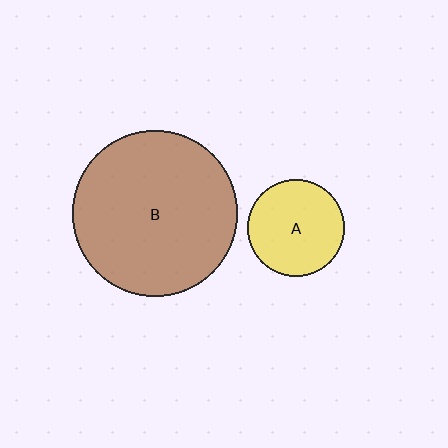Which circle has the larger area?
Circle B (brown).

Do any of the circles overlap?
No, none of the circles overlap.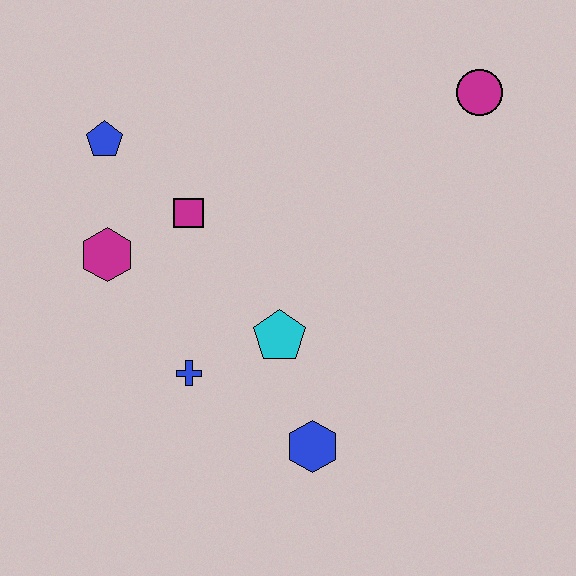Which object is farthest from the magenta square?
The magenta circle is farthest from the magenta square.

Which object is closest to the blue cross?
The cyan pentagon is closest to the blue cross.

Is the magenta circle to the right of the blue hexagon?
Yes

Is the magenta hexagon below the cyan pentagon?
No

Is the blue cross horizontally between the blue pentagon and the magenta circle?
Yes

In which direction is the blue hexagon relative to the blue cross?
The blue hexagon is to the right of the blue cross.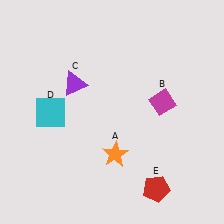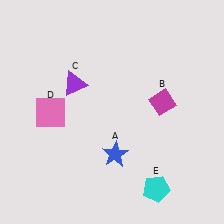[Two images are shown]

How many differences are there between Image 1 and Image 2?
There are 3 differences between the two images.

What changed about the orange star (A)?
In Image 1, A is orange. In Image 2, it changed to blue.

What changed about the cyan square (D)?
In Image 1, D is cyan. In Image 2, it changed to pink.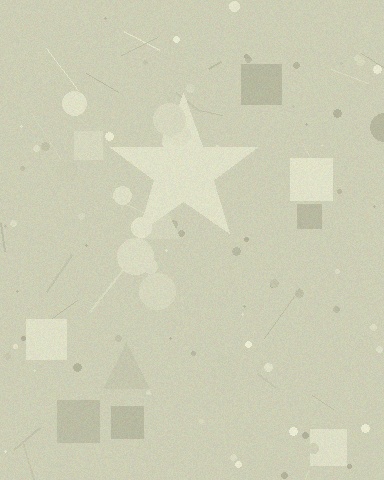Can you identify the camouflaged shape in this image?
The camouflaged shape is a star.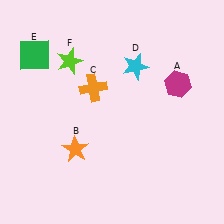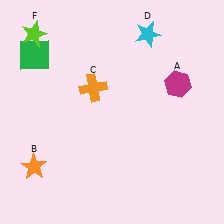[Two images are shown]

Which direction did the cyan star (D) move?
The cyan star (D) moved up.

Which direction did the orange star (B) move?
The orange star (B) moved left.